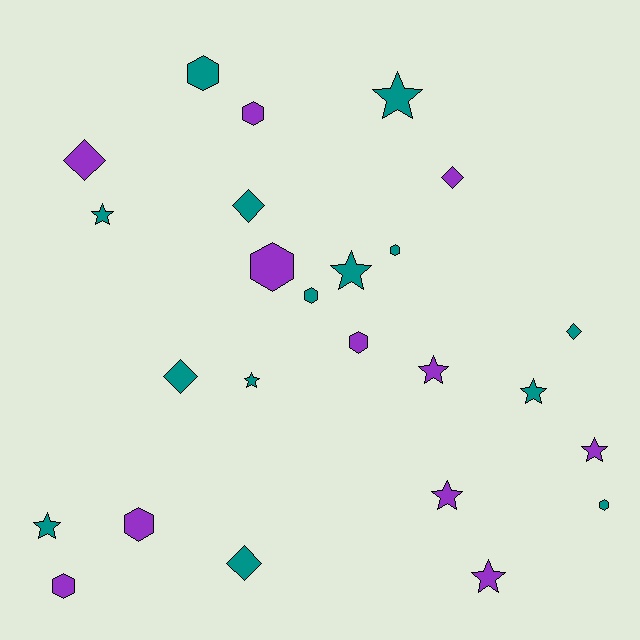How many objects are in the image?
There are 25 objects.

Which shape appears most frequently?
Star, with 10 objects.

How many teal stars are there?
There are 6 teal stars.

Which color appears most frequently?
Teal, with 14 objects.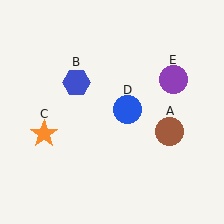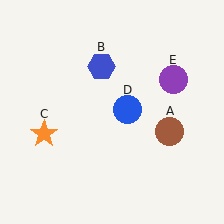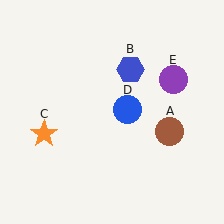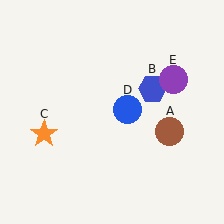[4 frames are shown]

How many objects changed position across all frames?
1 object changed position: blue hexagon (object B).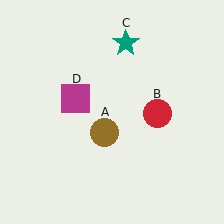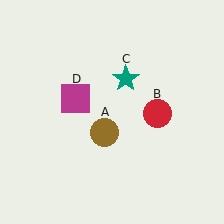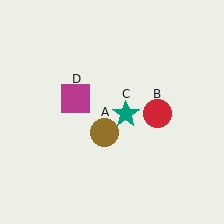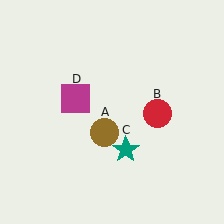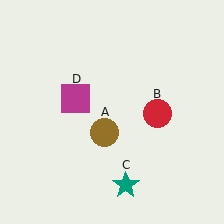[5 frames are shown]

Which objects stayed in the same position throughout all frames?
Brown circle (object A) and red circle (object B) and magenta square (object D) remained stationary.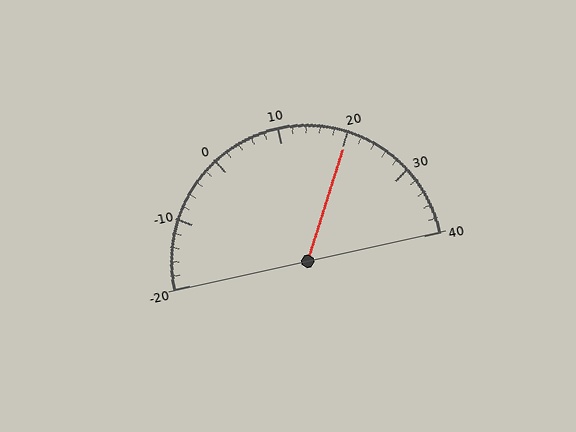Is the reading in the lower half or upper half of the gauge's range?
The reading is in the upper half of the range (-20 to 40).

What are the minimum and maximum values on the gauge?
The gauge ranges from -20 to 40.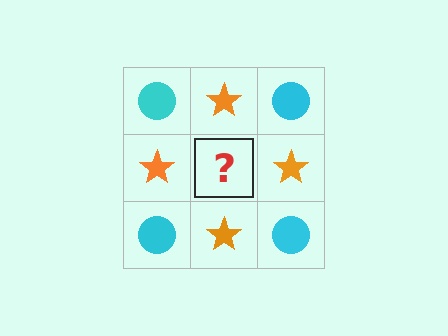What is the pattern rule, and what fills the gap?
The rule is that it alternates cyan circle and orange star in a checkerboard pattern. The gap should be filled with a cyan circle.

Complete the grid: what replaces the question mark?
The question mark should be replaced with a cyan circle.